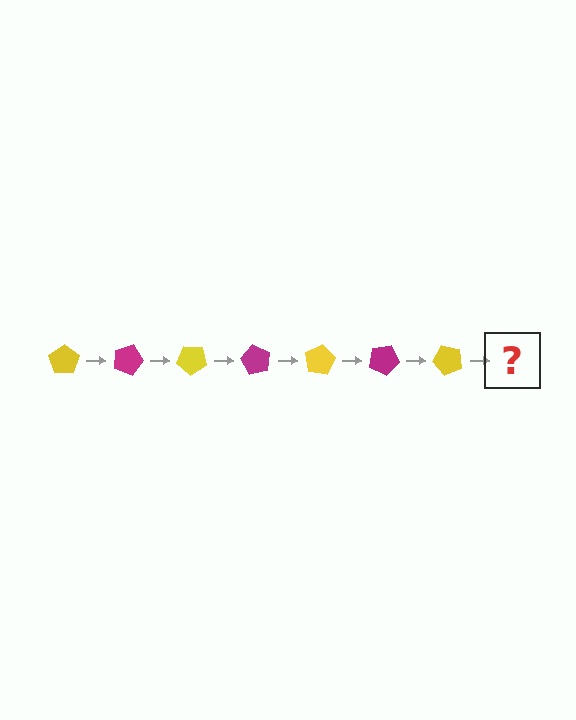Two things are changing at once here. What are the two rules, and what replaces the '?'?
The two rules are that it rotates 20 degrees each step and the color cycles through yellow and magenta. The '?' should be a magenta pentagon, rotated 140 degrees from the start.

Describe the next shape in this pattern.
It should be a magenta pentagon, rotated 140 degrees from the start.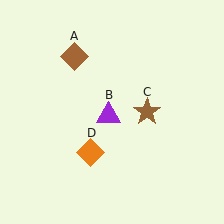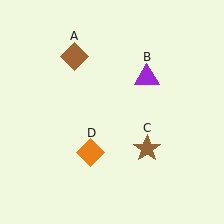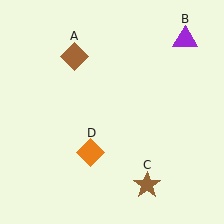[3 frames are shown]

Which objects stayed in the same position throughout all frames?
Brown diamond (object A) and orange diamond (object D) remained stationary.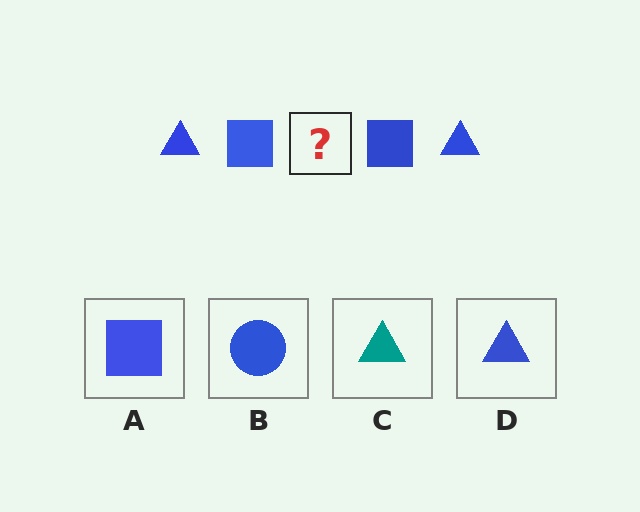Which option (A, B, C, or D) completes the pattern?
D.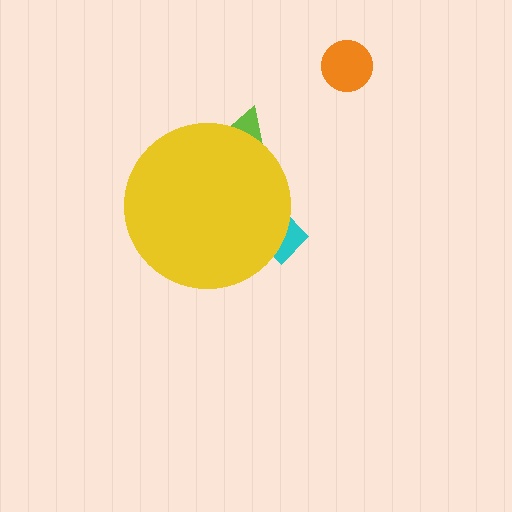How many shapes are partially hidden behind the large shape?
2 shapes are partially hidden.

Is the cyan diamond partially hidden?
Yes, the cyan diamond is partially hidden behind the yellow circle.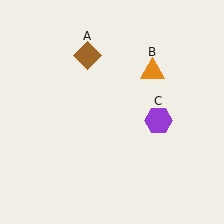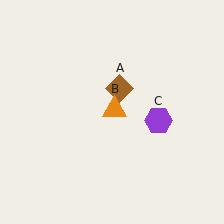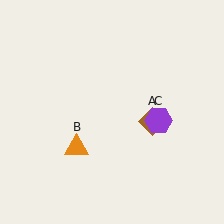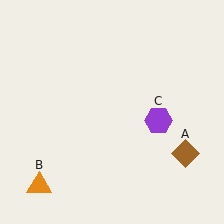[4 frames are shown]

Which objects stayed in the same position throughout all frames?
Purple hexagon (object C) remained stationary.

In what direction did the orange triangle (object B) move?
The orange triangle (object B) moved down and to the left.